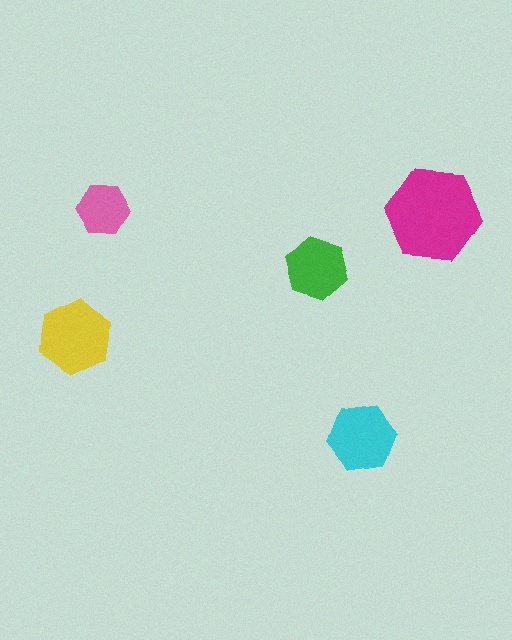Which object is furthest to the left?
The yellow hexagon is leftmost.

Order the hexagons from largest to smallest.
the magenta one, the yellow one, the cyan one, the green one, the pink one.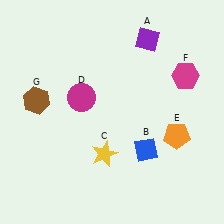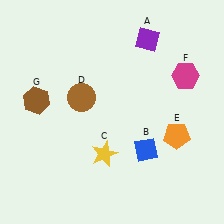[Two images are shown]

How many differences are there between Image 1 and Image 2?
There is 1 difference between the two images.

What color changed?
The circle (D) changed from magenta in Image 1 to brown in Image 2.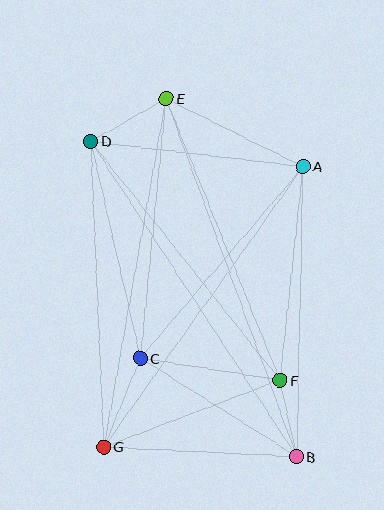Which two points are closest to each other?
Points B and F are closest to each other.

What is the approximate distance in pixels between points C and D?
The distance between C and D is approximately 223 pixels.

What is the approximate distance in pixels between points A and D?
The distance between A and D is approximately 214 pixels.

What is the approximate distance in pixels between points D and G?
The distance between D and G is approximately 306 pixels.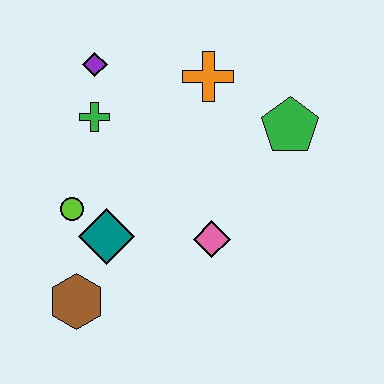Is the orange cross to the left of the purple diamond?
No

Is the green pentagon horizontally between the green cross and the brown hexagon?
No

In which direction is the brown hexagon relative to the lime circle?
The brown hexagon is below the lime circle.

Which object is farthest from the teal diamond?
The green pentagon is farthest from the teal diamond.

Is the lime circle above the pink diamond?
Yes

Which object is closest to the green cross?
The purple diamond is closest to the green cross.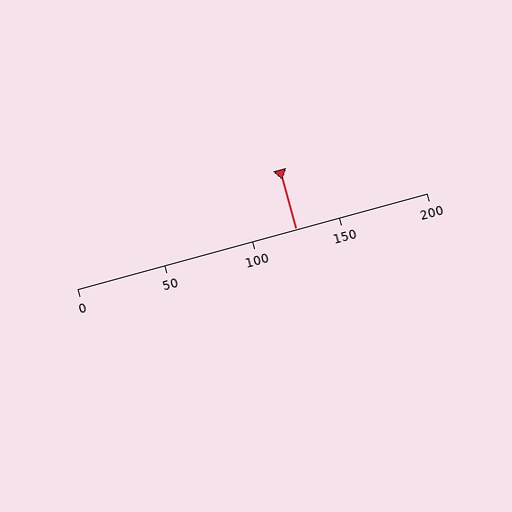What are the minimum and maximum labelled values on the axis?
The axis runs from 0 to 200.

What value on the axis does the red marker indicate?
The marker indicates approximately 125.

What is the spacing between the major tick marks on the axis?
The major ticks are spaced 50 apart.